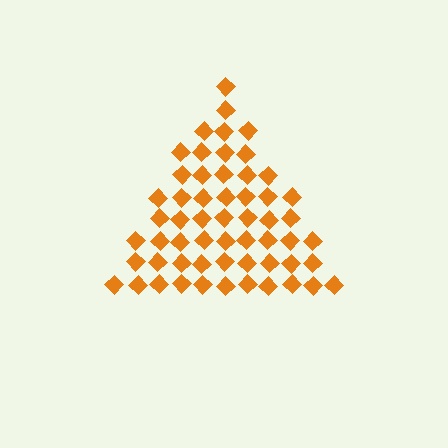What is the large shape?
The large shape is a triangle.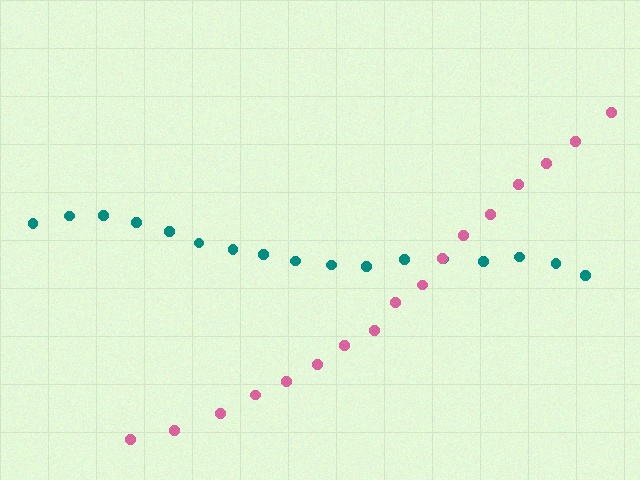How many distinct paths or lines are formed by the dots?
There are 2 distinct paths.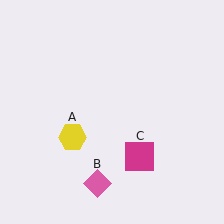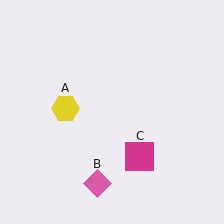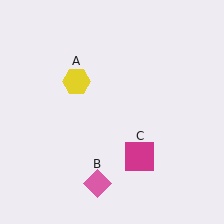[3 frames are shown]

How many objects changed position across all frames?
1 object changed position: yellow hexagon (object A).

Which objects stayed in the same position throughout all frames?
Pink diamond (object B) and magenta square (object C) remained stationary.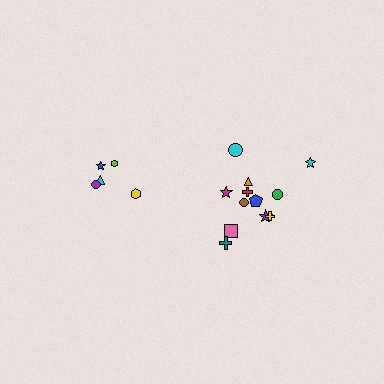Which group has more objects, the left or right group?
The right group.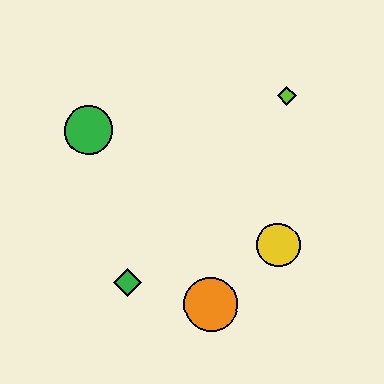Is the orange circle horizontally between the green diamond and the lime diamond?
Yes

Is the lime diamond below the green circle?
No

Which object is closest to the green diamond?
The orange circle is closest to the green diamond.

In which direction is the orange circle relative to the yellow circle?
The orange circle is to the left of the yellow circle.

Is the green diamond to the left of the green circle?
No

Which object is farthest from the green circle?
The yellow circle is farthest from the green circle.